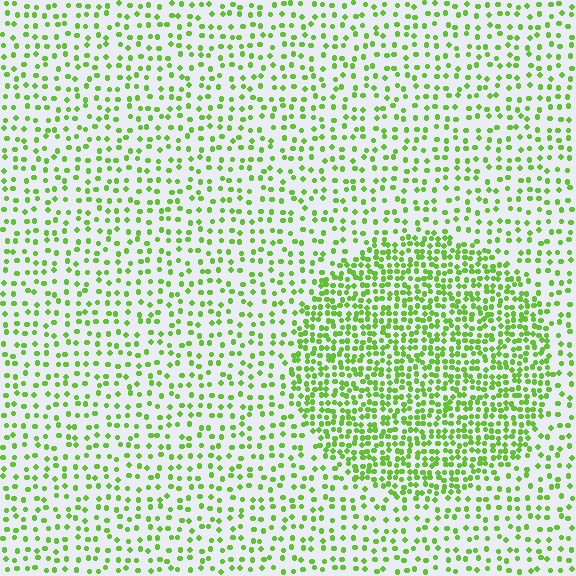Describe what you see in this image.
The image contains small lime elements arranged at two different densities. A circle-shaped region is visible where the elements are more densely packed than the surrounding area.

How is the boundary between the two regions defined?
The boundary is defined by a change in element density (approximately 2.2x ratio). All elements are the same color, size, and shape.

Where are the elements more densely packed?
The elements are more densely packed inside the circle boundary.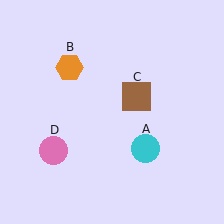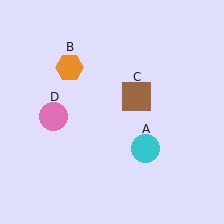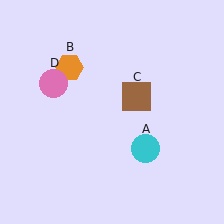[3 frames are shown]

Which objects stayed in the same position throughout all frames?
Cyan circle (object A) and orange hexagon (object B) and brown square (object C) remained stationary.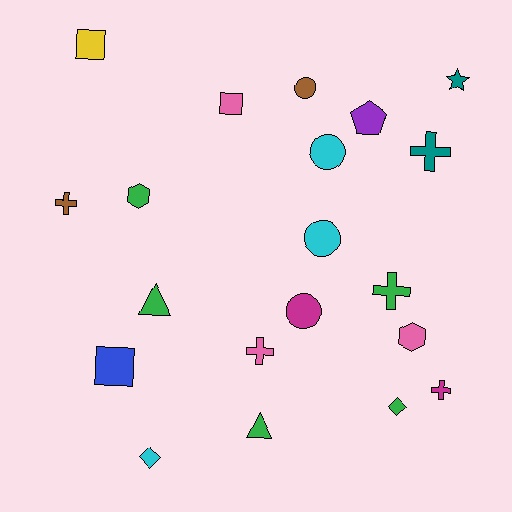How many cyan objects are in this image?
There are 3 cyan objects.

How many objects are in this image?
There are 20 objects.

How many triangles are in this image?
There are 2 triangles.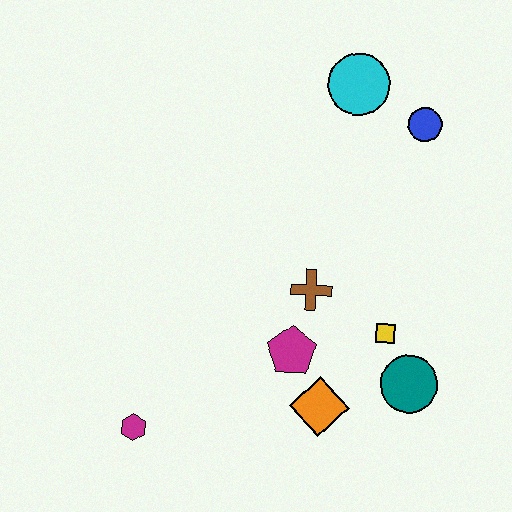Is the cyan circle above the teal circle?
Yes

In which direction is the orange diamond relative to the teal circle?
The orange diamond is to the left of the teal circle.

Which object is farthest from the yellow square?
The magenta hexagon is farthest from the yellow square.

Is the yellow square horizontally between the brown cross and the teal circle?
Yes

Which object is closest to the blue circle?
The cyan circle is closest to the blue circle.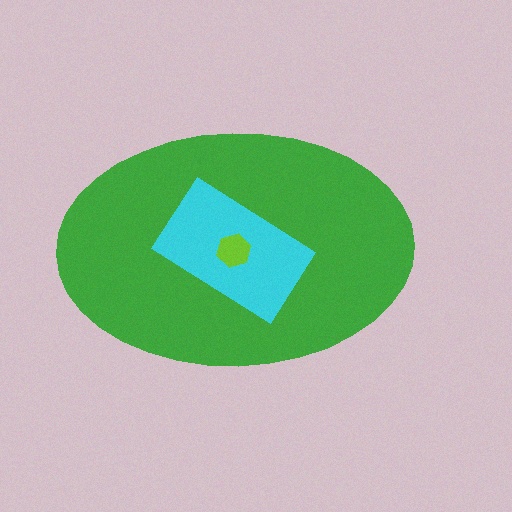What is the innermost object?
The lime hexagon.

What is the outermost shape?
The green ellipse.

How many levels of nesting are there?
3.